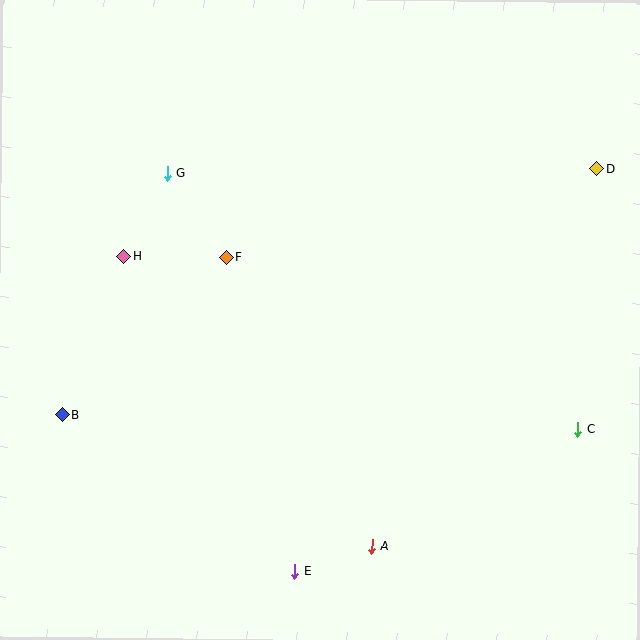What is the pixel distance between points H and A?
The distance between H and A is 382 pixels.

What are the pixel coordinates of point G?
Point G is at (167, 173).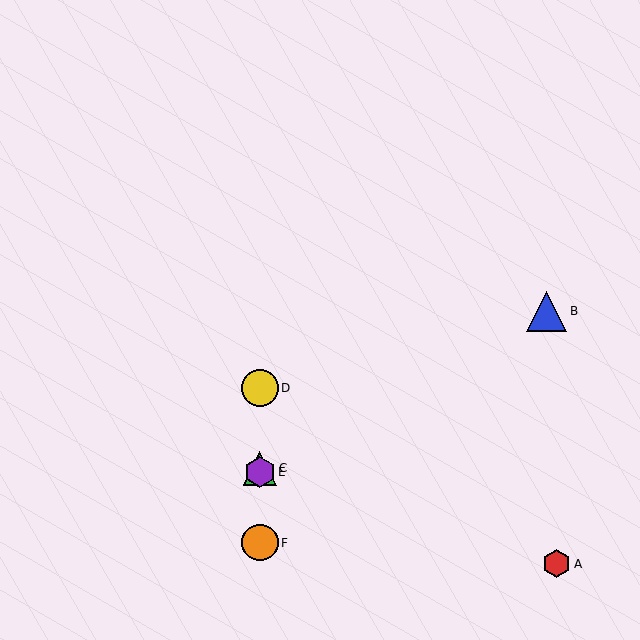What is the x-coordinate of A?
Object A is at x≈556.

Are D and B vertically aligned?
No, D is at x≈260 and B is at x≈546.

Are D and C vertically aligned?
Yes, both are at x≈260.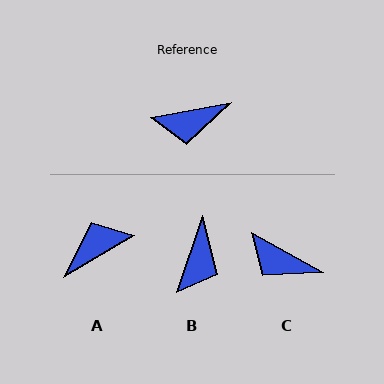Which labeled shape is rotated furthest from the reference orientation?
A, about 160 degrees away.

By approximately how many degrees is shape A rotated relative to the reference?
Approximately 160 degrees clockwise.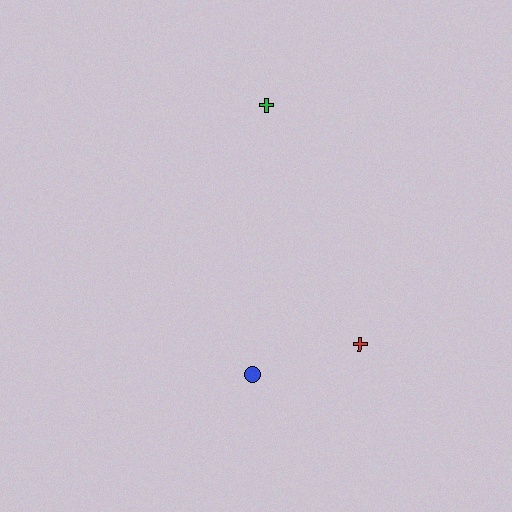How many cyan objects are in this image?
There are no cyan objects.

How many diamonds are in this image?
There are no diamonds.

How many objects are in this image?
There are 3 objects.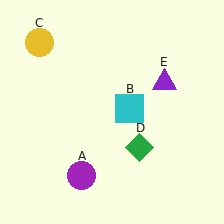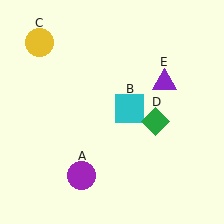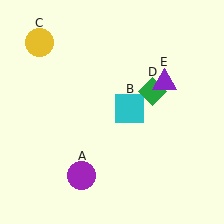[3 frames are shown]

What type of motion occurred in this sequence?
The green diamond (object D) rotated counterclockwise around the center of the scene.